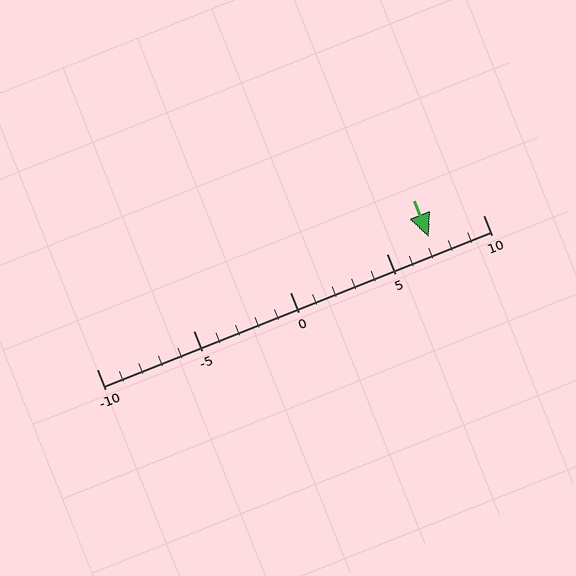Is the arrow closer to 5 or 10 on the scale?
The arrow is closer to 5.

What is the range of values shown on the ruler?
The ruler shows values from -10 to 10.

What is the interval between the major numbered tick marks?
The major tick marks are spaced 5 units apart.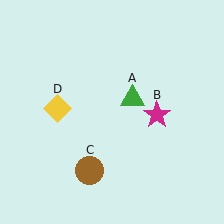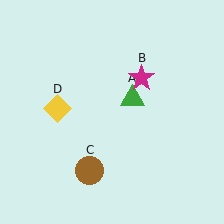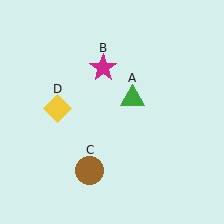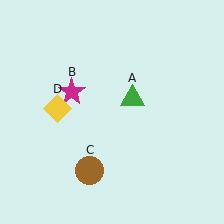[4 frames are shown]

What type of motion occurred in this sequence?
The magenta star (object B) rotated counterclockwise around the center of the scene.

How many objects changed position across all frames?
1 object changed position: magenta star (object B).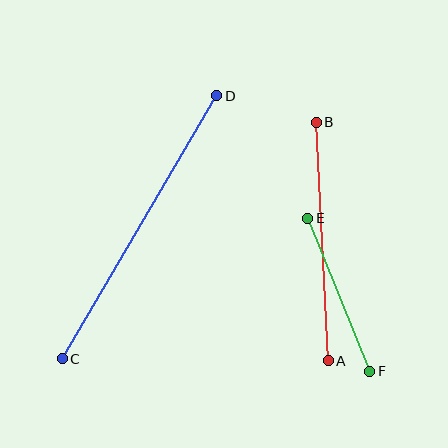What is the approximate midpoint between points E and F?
The midpoint is at approximately (339, 295) pixels.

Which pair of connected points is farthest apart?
Points C and D are farthest apart.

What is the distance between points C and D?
The distance is approximately 305 pixels.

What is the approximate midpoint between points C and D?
The midpoint is at approximately (140, 227) pixels.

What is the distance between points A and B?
The distance is approximately 239 pixels.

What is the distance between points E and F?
The distance is approximately 165 pixels.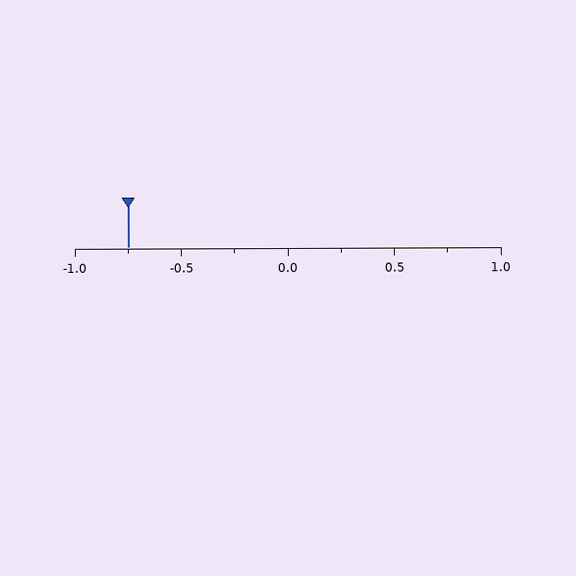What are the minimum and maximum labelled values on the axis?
The axis runs from -1.0 to 1.0.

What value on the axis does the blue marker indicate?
The marker indicates approximately -0.75.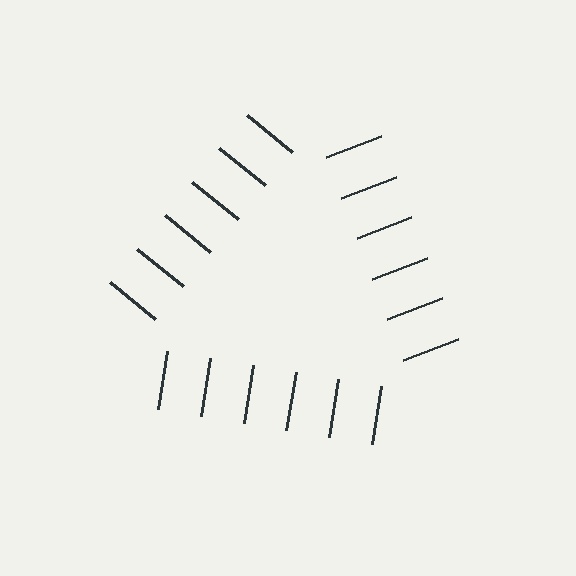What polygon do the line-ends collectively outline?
An illusory triangle — the line segments terminate on its edges but no continuous stroke is drawn.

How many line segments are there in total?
18 — 6 along each of the 3 edges.